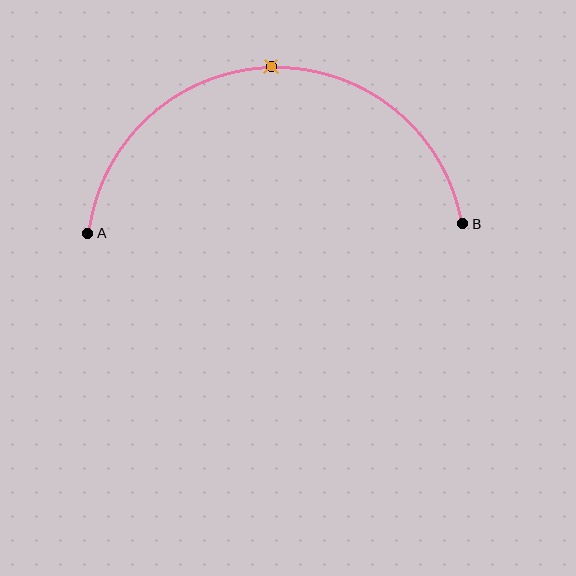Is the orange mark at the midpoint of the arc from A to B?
Yes. The orange mark lies on the arc at equal arc-length from both A and B — it is the arc midpoint.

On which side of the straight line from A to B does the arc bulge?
The arc bulges above the straight line connecting A and B.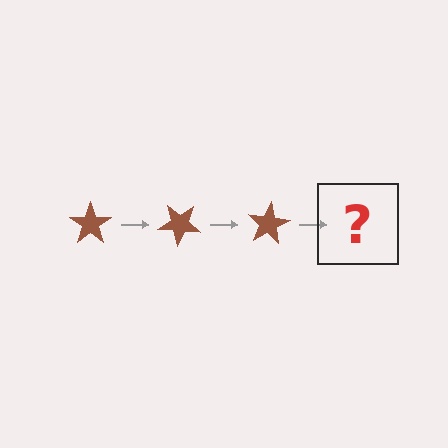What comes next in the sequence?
The next element should be a brown star rotated 120 degrees.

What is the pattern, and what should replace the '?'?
The pattern is that the star rotates 40 degrees each step. The '?' should be a brown star rotated 120 degrees.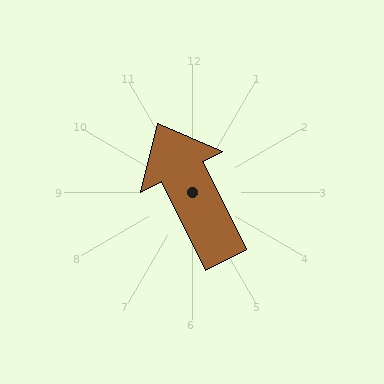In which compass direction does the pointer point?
Northwest.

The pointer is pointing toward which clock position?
Roughly 11 o'clock.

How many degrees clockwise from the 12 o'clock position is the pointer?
Approximately 333 degrees.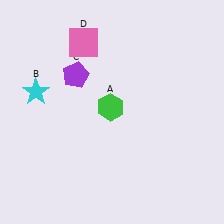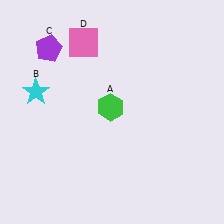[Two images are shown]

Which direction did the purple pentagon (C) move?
The purple pentagon (C) moved left.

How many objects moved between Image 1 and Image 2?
1 object moved between the two images.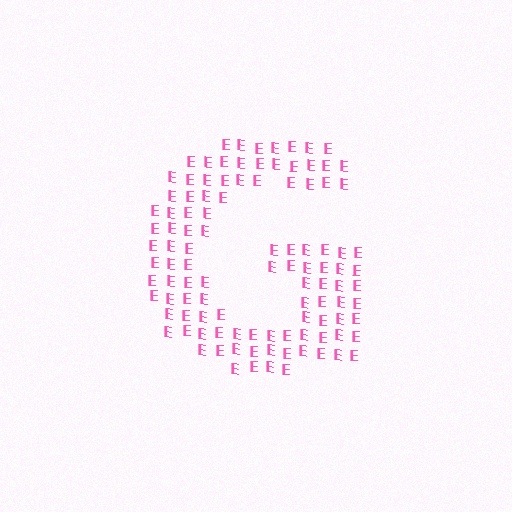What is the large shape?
The large shape is the letter G.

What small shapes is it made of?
It is made of small letter E's.